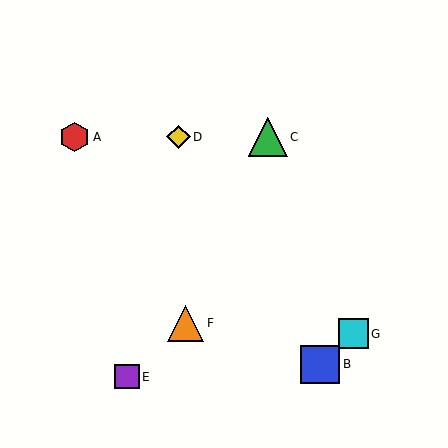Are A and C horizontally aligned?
Yes, both are at y≈137.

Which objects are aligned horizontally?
Objects A, C, D are aligned horizontally.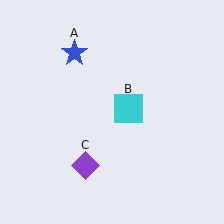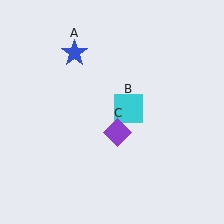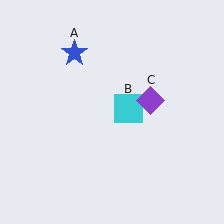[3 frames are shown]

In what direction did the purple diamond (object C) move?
The purple diamond (object C) moved up and to the right.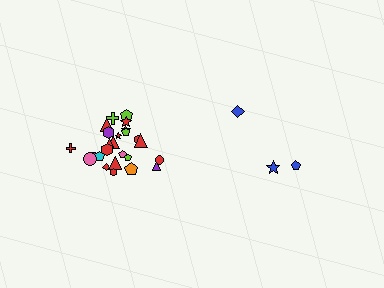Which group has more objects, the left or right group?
The left group.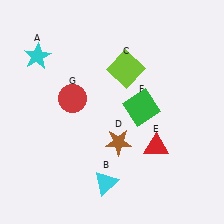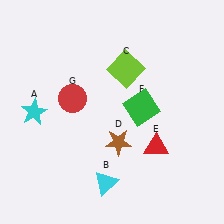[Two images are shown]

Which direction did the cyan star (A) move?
The cyan star (A) moved down.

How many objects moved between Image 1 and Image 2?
1 object moved between the two images.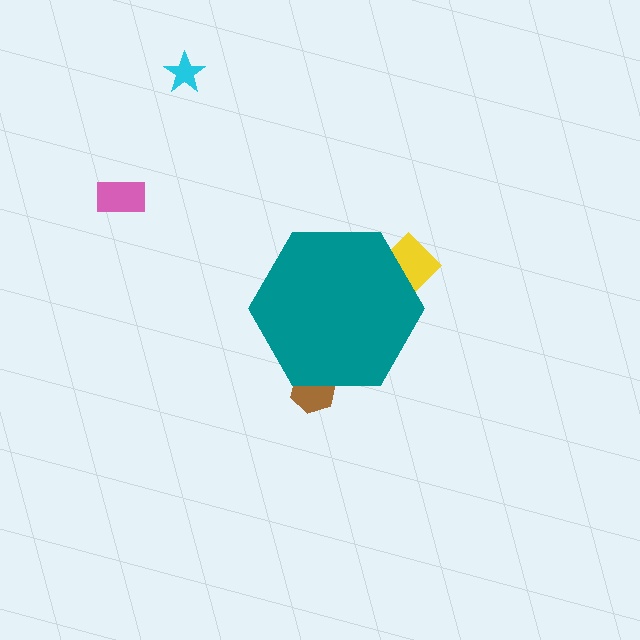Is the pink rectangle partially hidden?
No, the pink rectangle is fully visible.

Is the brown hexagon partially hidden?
Yes, the brown hexagon is partially hidden behind the teal hexagon.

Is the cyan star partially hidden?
No, the cyan star is fully visible.